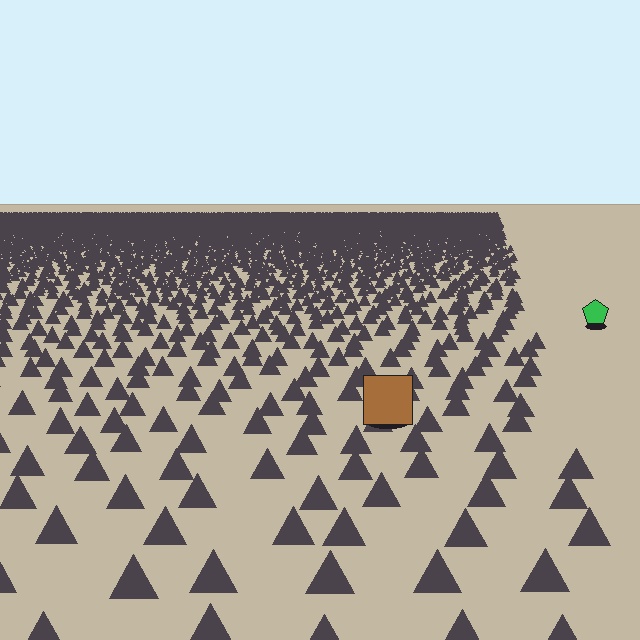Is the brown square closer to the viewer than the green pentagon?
Yes. The brown square is closer — you can tell from the texture gradient: the ground texture is coarser near it.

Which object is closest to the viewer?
The brown square is closest. The texture marks near it are larger and more spread out.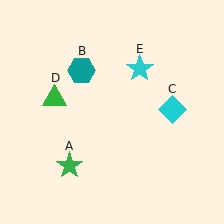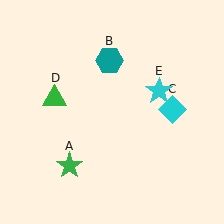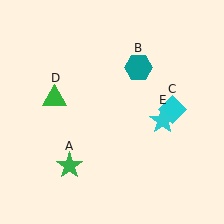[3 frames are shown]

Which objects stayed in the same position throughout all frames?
Green star (object A) and cyan diamond (object C) and green triangle (object D) remained stationary.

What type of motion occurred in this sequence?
The teal hexagon (object B), cyan star (object E) rotated clockwise around the center of the scene.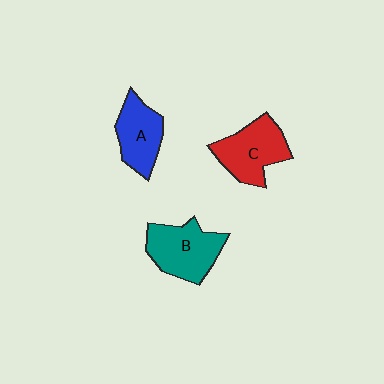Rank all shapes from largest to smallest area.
From largest to smallest: B (teal), C (red), A (blue).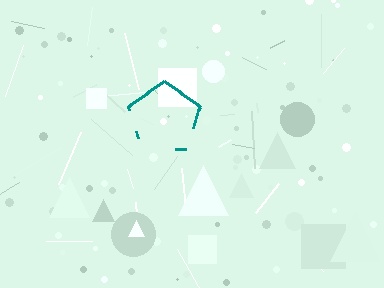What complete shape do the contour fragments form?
The contour fragments form a pentagon.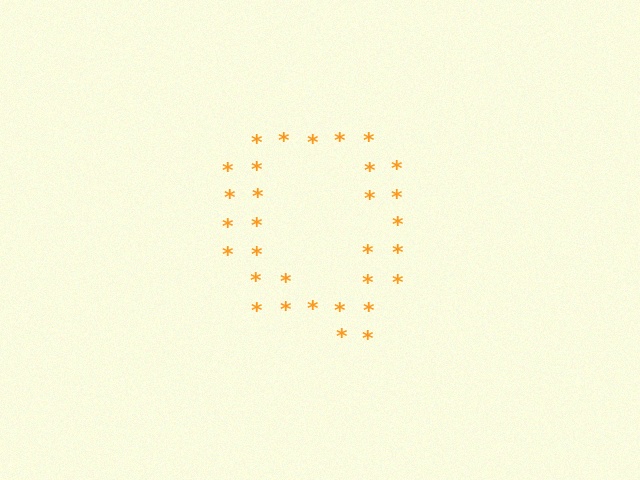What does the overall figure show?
The overall figure shows the letter Q.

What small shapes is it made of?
It is made of small asterisks.